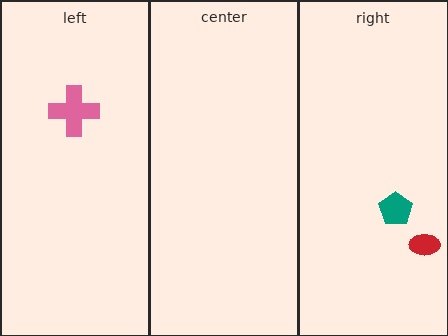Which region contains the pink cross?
The left region.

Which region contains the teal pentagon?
The right region.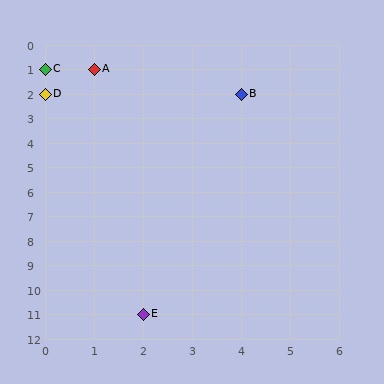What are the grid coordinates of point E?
Point E is at grid coordinates (2, 11).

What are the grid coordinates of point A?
Point A is at grid coordinates (1, 1).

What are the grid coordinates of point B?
Point B is at grid coordinates (4, 2).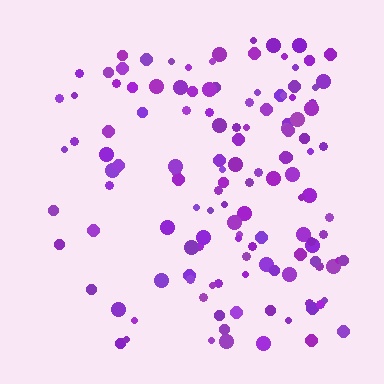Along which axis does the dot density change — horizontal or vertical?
Horizontal.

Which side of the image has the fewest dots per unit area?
The left.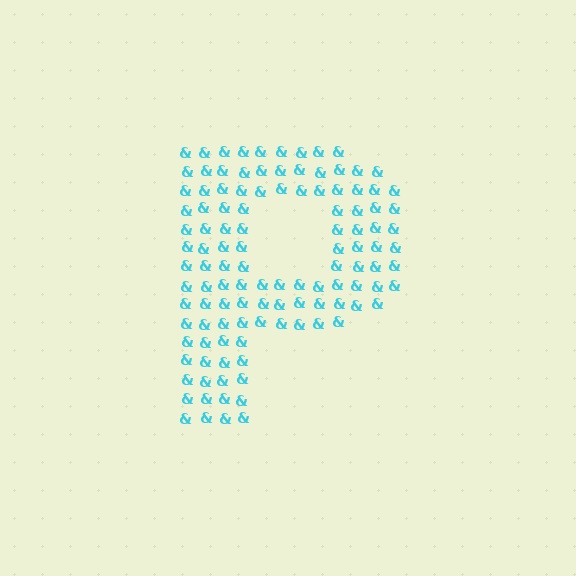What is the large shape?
The large shape is the letter P.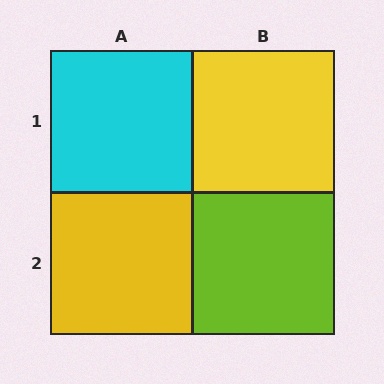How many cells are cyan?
1 cell is cyan.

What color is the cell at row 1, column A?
Cyan.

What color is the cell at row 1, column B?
Yellow.